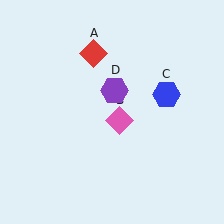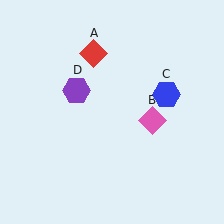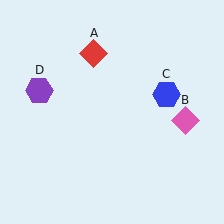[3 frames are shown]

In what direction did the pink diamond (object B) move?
The pink diamond (object B) moved right.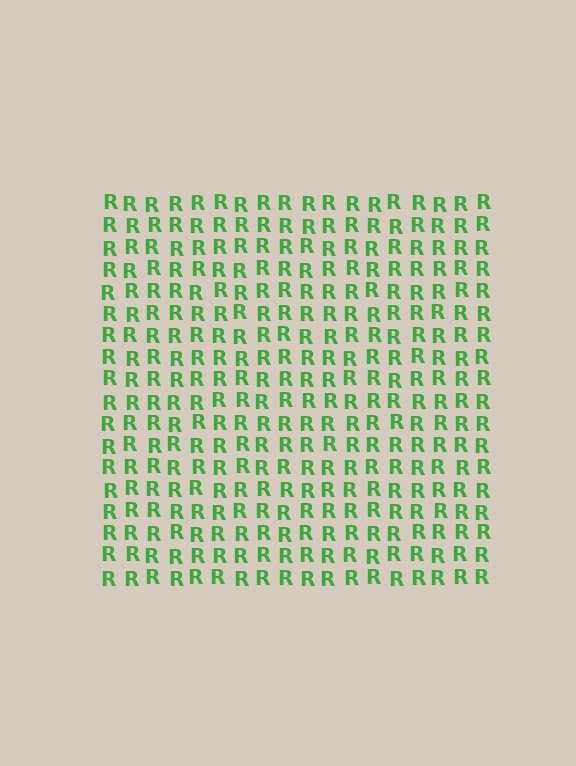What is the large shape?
The large shape is a square.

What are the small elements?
The small elements are letter R's.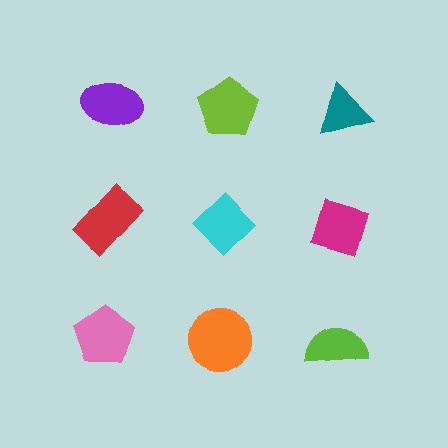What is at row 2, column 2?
A cyan diamond.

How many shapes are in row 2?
3 shapes.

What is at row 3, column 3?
A lime semicircle.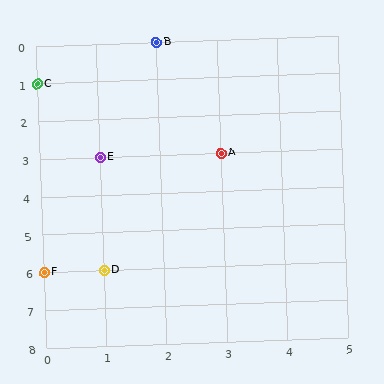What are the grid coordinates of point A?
Point A is at grid coordinates (3, 3).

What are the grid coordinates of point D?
Point D is at grid coordinates (1, 6).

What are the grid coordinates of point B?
Point B is at grid coordinates (2, 0).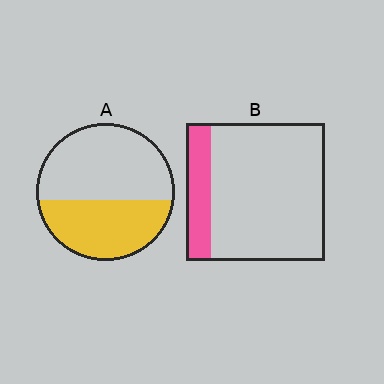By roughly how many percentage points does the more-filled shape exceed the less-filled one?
By roughly 25 percentage points (A over B).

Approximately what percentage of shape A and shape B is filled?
A is approximately 45% and B is approximately 20%.